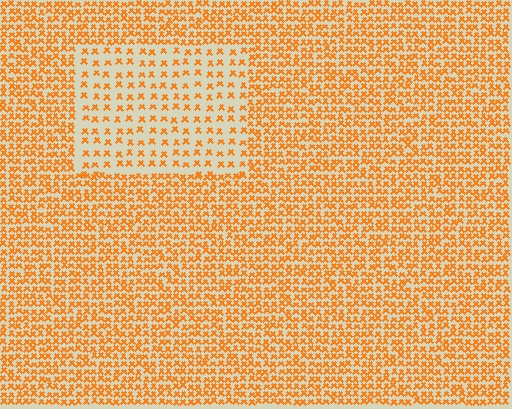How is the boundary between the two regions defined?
The boundary is defined by a change in element density (approximately 2.3x ratio). All elements are the same color, size, and shape.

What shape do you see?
I see a rectangle.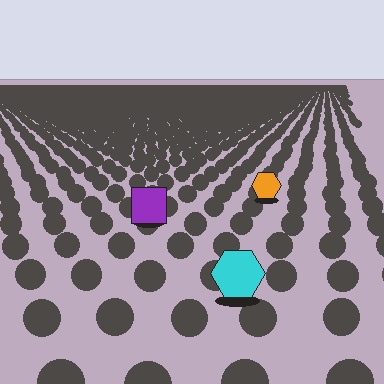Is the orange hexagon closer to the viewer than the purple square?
No. The purple square is closer — you can tell from the texture gradient: the ground texture is coarser near it.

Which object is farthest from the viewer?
The orange hexagon is farthest from the viewer. It appears smaller and the ground texture around it is denser.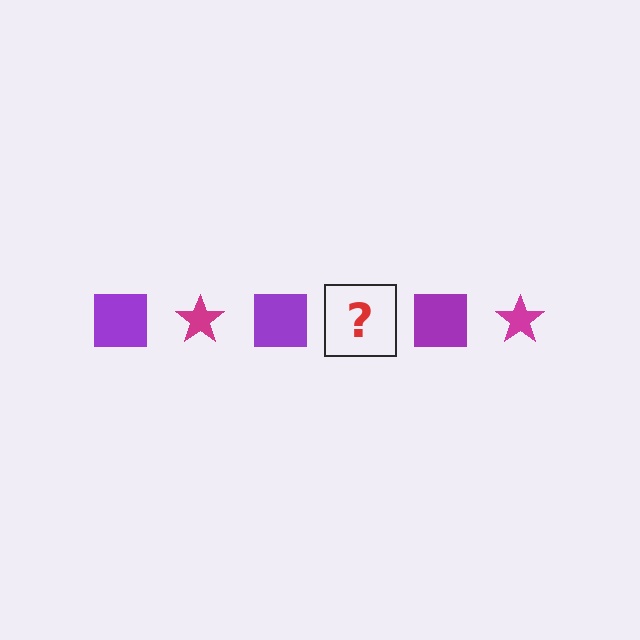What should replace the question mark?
The question mark should be replaced with a magenta star.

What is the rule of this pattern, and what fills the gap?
The rule is that the pattern alternates between purple square and magenta star. The gap should be filled with a magenta star.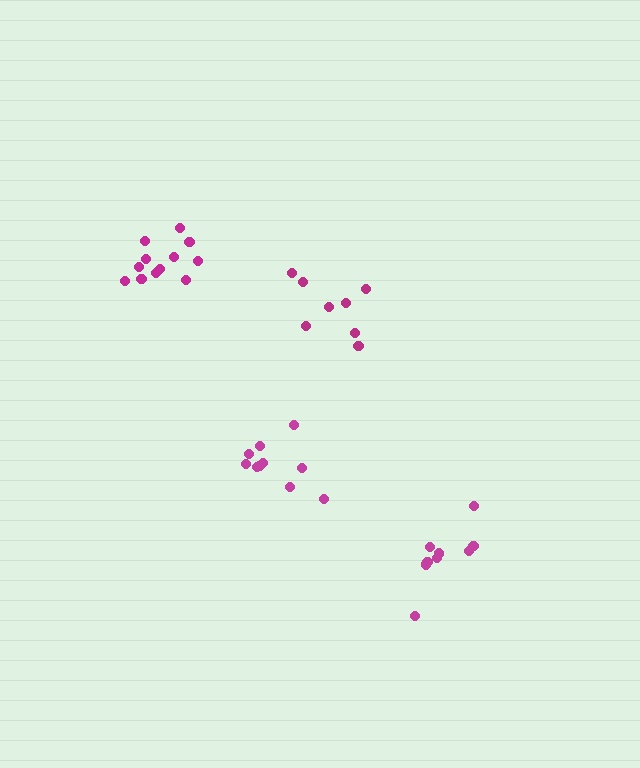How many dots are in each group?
Group 1: 8 dots, Group 2: 10 dots, Group 3: 12 dots, Group 4: 9 dots (39 total).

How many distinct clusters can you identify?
There are 4 distinct clusters.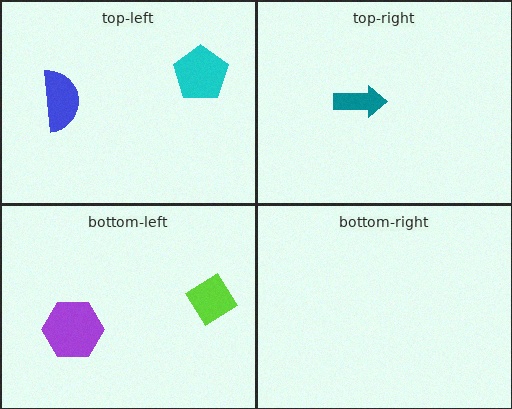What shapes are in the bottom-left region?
The purple hexagon, the lime diamond.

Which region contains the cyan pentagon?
The top-left region.